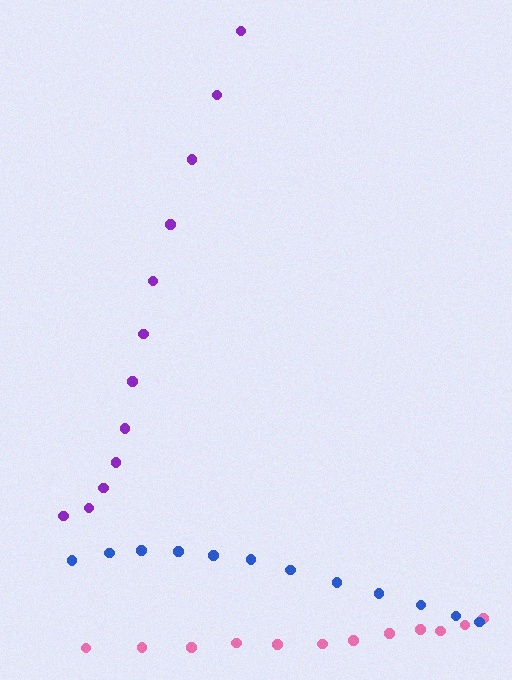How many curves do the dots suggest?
There are 3 distinct paths.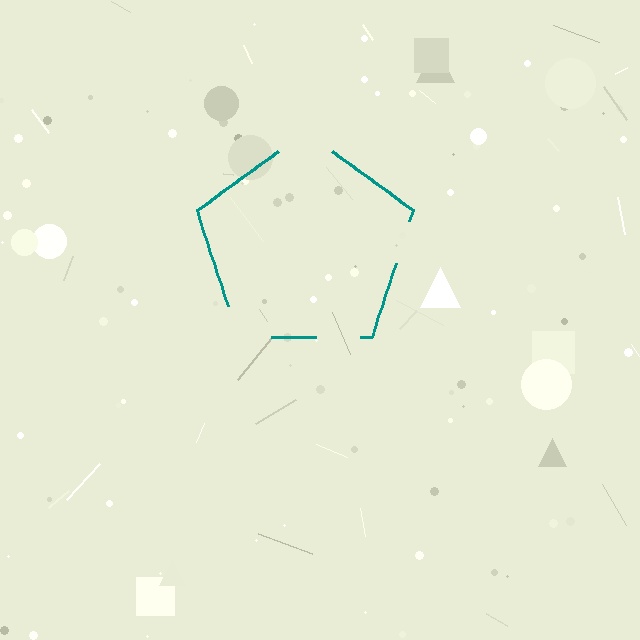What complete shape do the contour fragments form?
The contour fragments form a pentagon.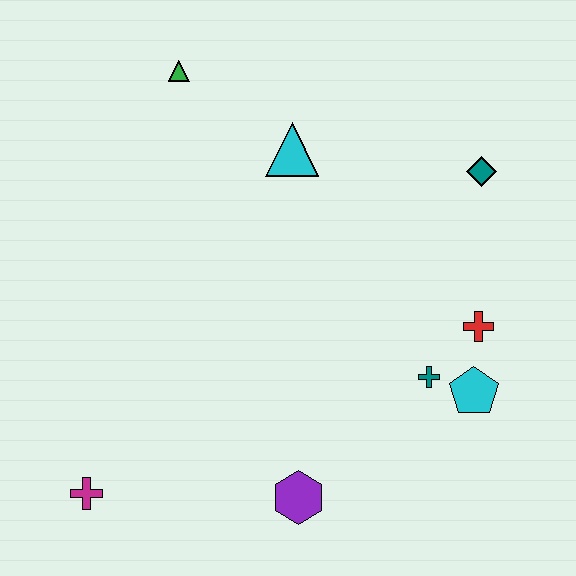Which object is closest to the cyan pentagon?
The teal cross is closest to the cyan pentagon.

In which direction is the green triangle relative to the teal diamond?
The green triangle is to the left of the teal diamond.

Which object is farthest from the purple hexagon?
The green triangle is farthest from the purple hexagon.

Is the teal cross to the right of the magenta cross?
Yes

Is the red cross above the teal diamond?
No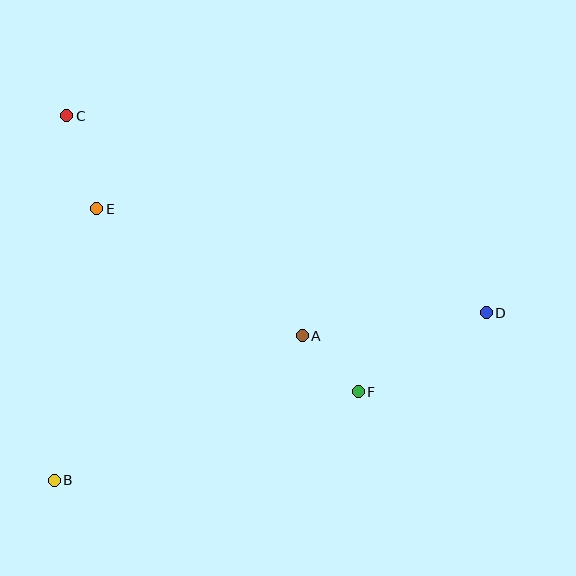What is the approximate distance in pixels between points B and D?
The distance between B and D is approximately 463 pixels.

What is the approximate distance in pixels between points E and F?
The distance between E and F is approximately 319 pixels.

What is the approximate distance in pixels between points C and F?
The distance between C and F is approximately 401 pixels.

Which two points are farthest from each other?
Points C and D are farthest from each other.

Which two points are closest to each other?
Points A and F are closest to each other.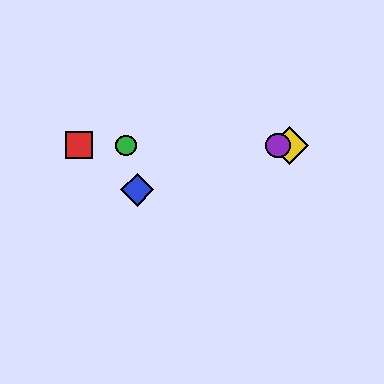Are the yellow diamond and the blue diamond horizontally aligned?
No, the yellow diamond is at y≈145 and the blue diamond is at y≈190.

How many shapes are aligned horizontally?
4 shapes (the red square, the green circle, the yellow diamond, the purple circle) are aligned horizontally.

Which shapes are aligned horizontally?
The red square, the green circle, the yellow diamond, the purple circle are aligned horizontally.